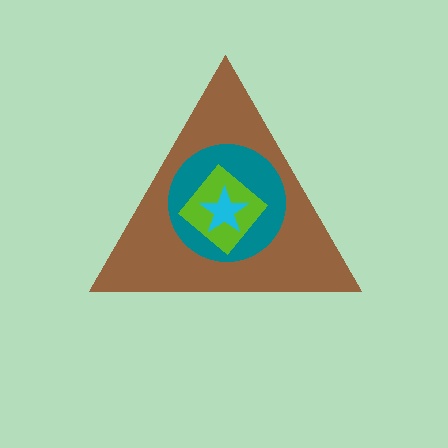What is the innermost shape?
The cyan star.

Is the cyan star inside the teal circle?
Yes.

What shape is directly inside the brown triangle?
The teal circle.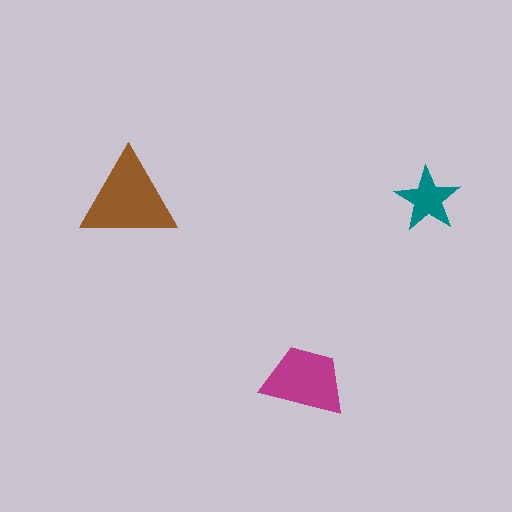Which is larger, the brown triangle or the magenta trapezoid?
The brown triangle.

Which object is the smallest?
The teal star.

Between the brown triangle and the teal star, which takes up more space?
The brown triangle.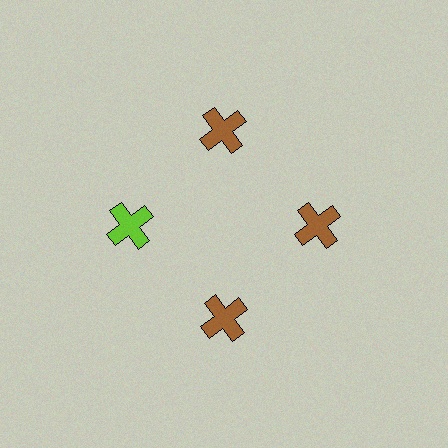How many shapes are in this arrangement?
There are 4 shapes arranged in a ring pattern.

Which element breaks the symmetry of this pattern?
The lime cross at roughly the 9 o'clock position breaks the symmetry. All other shapes are brown crosses.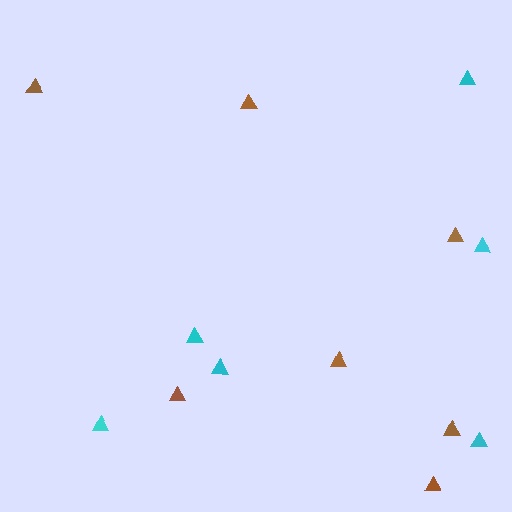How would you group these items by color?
There are 2 groups: one group of cyan triangles (6) and one group of brown triangles (7).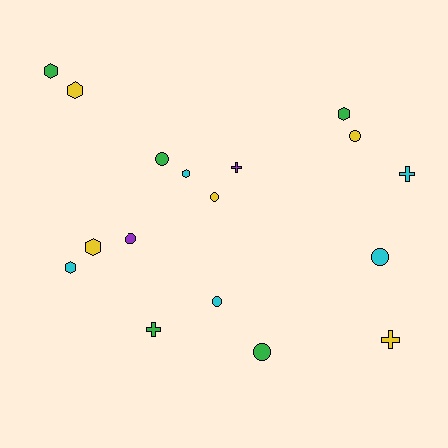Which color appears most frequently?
Green, with 5 objects.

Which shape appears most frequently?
Circle, with 7 objects.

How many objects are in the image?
There are 17 objects.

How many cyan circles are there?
There are 2 cyan circles.